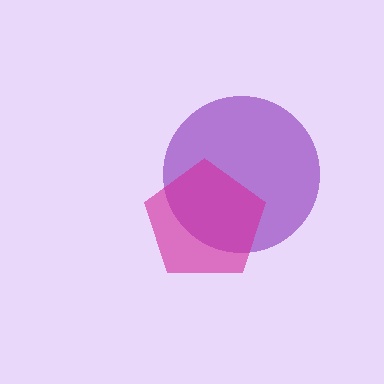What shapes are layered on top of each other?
The layered shapes are: a purple circle, a magenta pentagon.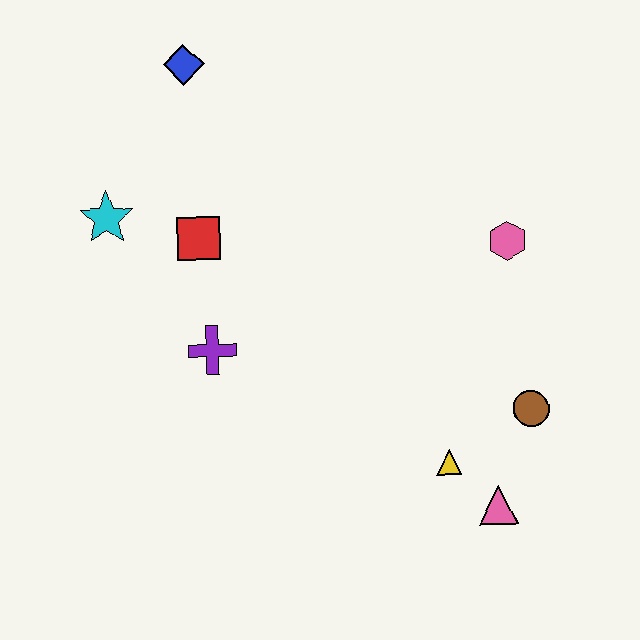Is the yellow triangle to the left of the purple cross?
No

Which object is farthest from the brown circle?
The blue diamond is farthest from the brown circle.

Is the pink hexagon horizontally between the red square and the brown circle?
Yes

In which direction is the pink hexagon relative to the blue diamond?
The pink hexagon is to the right of the blue diamond.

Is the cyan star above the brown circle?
Yes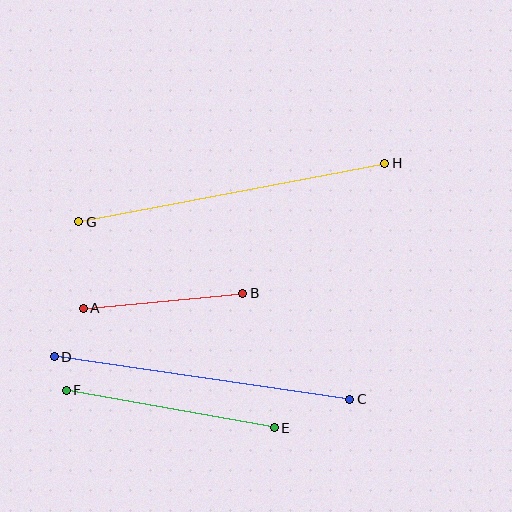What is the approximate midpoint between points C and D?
The midpoint is at approximately (202, 378) pixels.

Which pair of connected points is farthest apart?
Points G and H are farthest apart.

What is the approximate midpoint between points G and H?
The midpoint is at approximately (232, 192) pixels.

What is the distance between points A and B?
The distance is approximately 161 pixels.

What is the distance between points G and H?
The distance is approximately 312 pixels.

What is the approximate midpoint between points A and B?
The midpoint is at approximately (163, 301) pixels.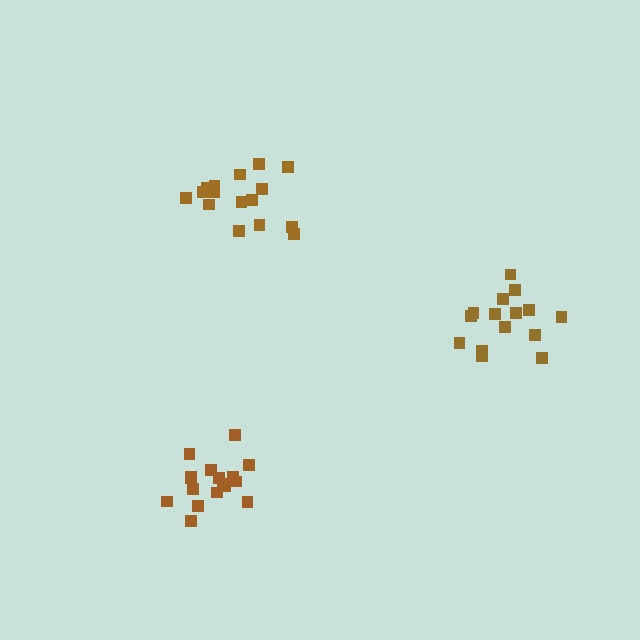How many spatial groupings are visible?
There are 3 spatial groupings.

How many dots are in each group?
Group 1: 15 dots, Group 2: 16 dots, Group 3: 17 dots (48 total).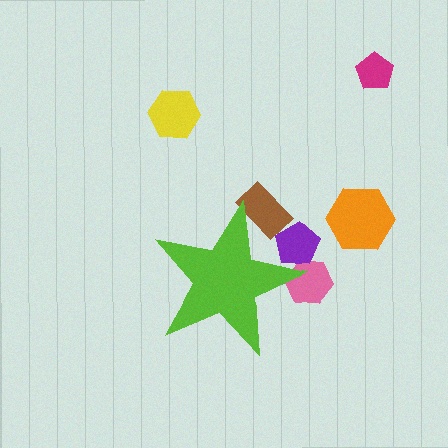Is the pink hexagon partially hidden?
Yes, the pink hexagon is partially hidden behind the lime star.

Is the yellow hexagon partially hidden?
No, the yellow hexagon is fully visible.